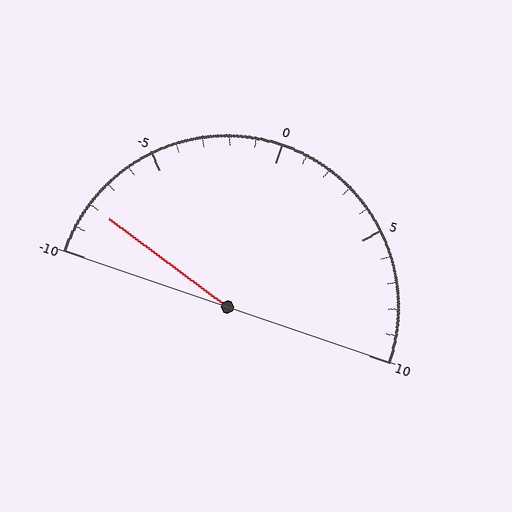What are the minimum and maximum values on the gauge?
The gauge ranges from -10 to 10.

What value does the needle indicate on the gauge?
The needle indicates approximately -8.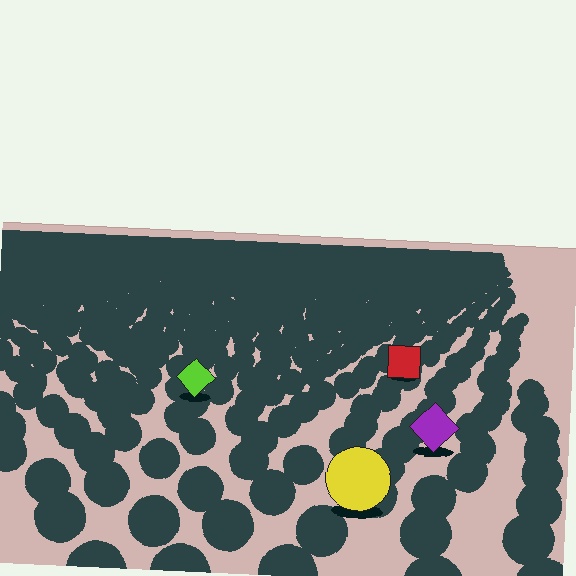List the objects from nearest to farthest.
From nearest to farthest: the yellow circle, the purple diamond, the lime diamond, the red square.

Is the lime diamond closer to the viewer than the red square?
Yes. The lime diamond is closer — you can tell from the texture gradient: the ground texture is coarser near it.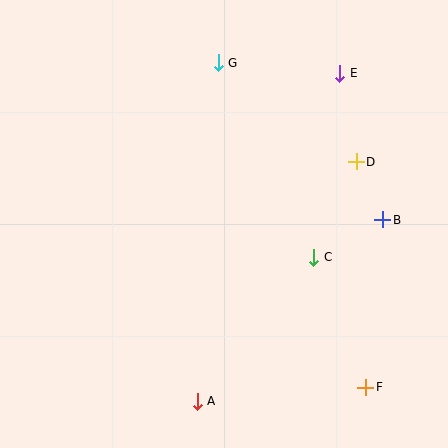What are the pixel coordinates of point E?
Point E is at (340, 73).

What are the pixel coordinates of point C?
Point C is at (314, 257).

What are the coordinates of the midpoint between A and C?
The midpoint between A and C is at (256, 329).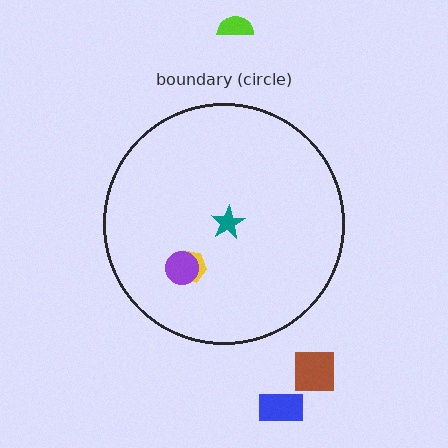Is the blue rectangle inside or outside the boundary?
Outside.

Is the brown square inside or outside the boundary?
Outside.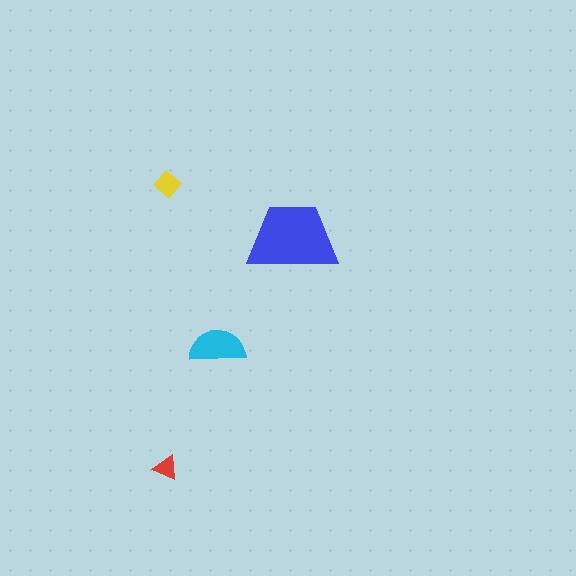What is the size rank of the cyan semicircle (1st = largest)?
2nd.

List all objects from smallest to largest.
The red triangle, the yellow diamond, the cyan semicircle, the blue trapezoid.